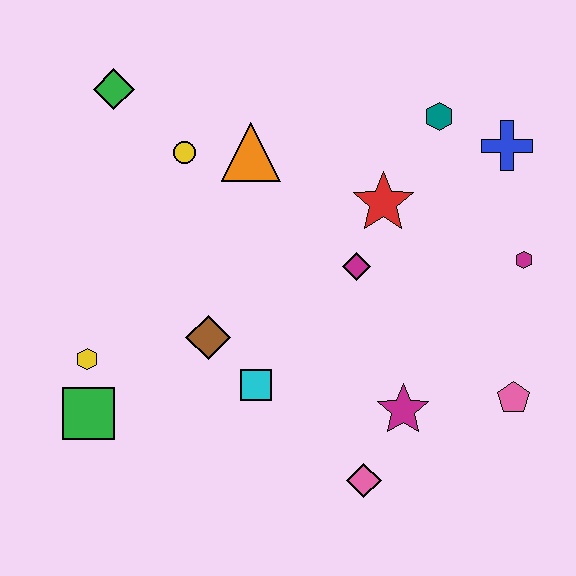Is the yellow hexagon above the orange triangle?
No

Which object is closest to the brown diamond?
The cyan square is closest to the brown diamond.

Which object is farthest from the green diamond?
The pink pentagon is farthest from the green diamond.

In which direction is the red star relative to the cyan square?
The red star is above the cyan square.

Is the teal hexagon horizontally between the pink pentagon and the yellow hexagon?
Yes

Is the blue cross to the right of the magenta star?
Yes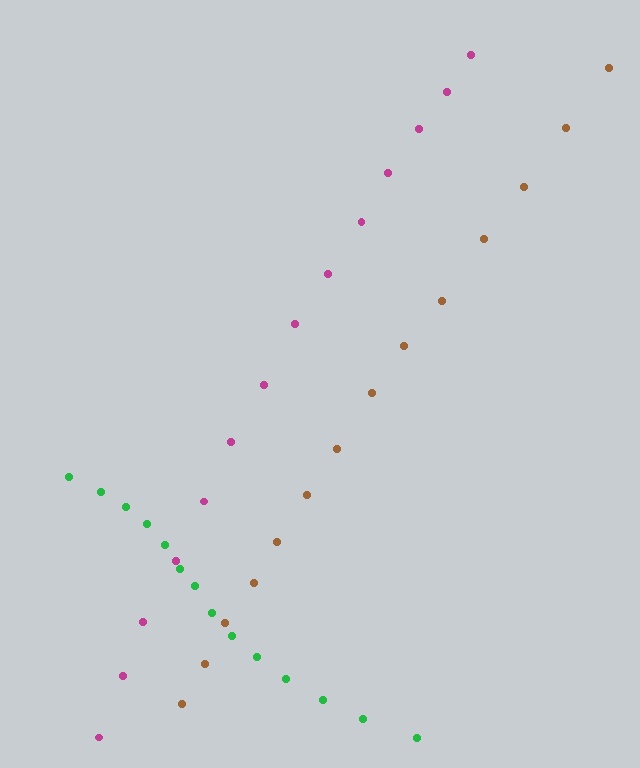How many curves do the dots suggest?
There are 3 distinct paths.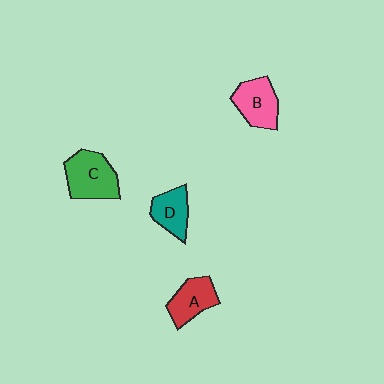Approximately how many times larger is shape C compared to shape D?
Approximately 1.5 times.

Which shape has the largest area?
Shape C (green).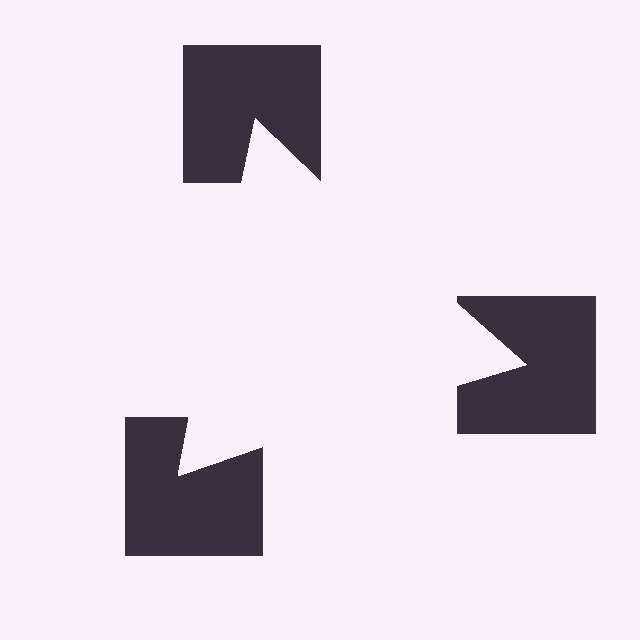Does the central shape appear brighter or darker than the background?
It typically appears slightly brighter than the background, even though no actual brightness change is drawn.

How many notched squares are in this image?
There are 3 — one at each vertex of the illusory triangle.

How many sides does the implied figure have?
3 sides.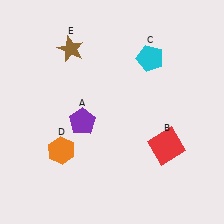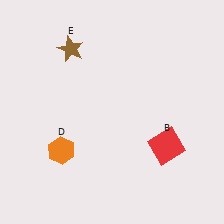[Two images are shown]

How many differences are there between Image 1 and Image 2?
There are 2 differences between the two images.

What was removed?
The purple pentagon (A), the cyan pentagon (C) were removed in Image 2.